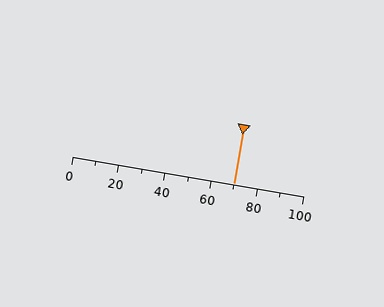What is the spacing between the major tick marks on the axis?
The major ticks are spaced 20 apart.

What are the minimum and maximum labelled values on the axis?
The axis runs from 0 to 100.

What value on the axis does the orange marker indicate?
The marker indicates approximately 70.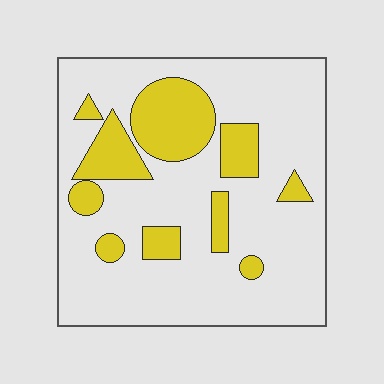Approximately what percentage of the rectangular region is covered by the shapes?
Approximately 25%.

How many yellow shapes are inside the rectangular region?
10.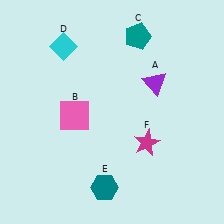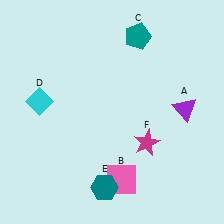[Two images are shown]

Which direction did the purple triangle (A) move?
The purple triangle (A) moved right.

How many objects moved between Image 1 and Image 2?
3 objects moved between the two images.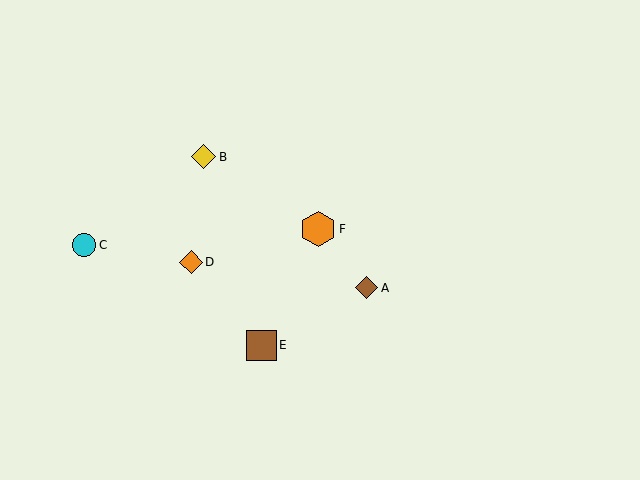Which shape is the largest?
The orange hexagon (labeled F) is the largest.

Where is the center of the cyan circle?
The center of the cyan circle is at (84, 245).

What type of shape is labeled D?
Shape D is an orange diamond.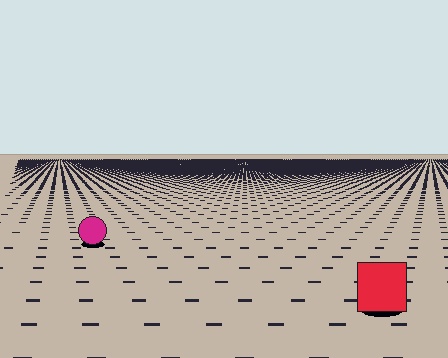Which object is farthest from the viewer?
The magenta circle is farthest from the viewer. It appears smaller and the ground texture around it is denser.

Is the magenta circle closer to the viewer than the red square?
No. The red square is closer — you can tell from the texture gradient: the ground texture is coarser near it.